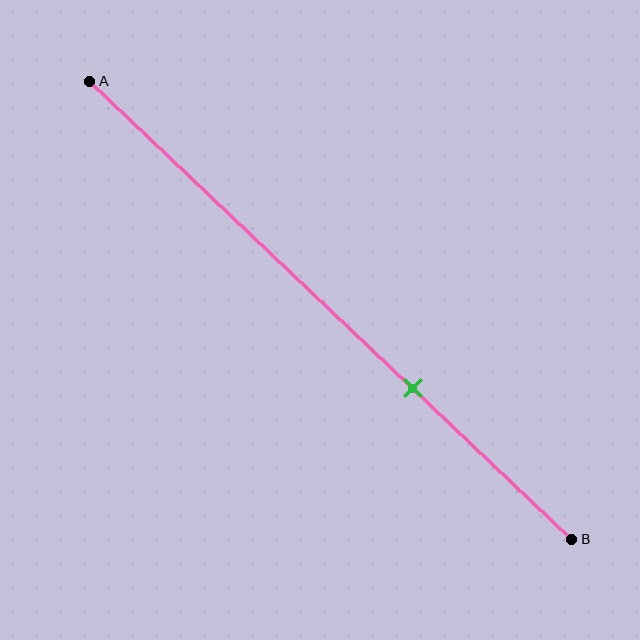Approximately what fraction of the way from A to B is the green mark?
The green mark is approximately 65% of the way from A to B.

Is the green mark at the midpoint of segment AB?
No, the mark is at about 65% from A, not at the 50% midpoint.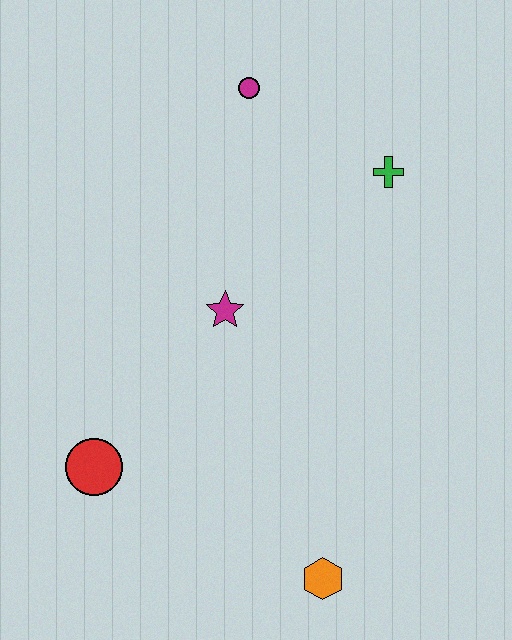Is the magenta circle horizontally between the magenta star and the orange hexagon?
Yes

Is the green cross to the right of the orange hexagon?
Yes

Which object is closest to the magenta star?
The red circle is closest to the magenta star.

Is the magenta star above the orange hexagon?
Yes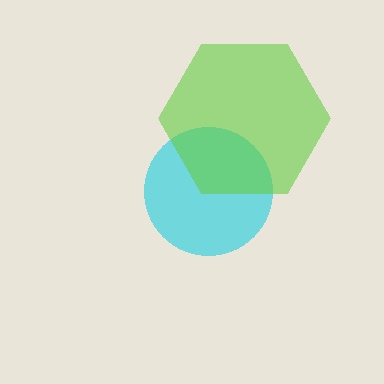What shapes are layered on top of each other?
The layered shapes are: a cyan circle, a lime hexagon.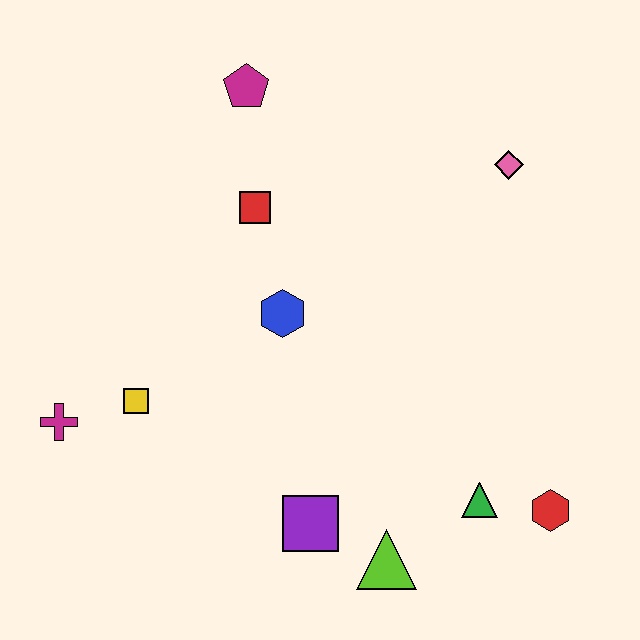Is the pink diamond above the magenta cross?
Yes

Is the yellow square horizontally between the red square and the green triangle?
No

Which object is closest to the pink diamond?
The red square is closest to the pink diamond.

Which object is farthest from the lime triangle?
The magenta pentagon is farthest from the lime triangle.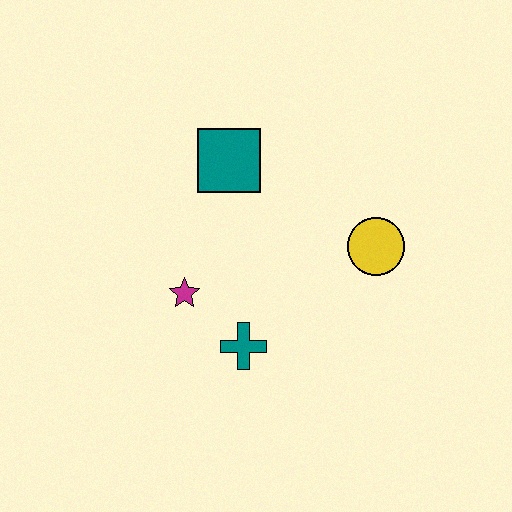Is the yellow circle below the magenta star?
No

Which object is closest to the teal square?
The magenta star is closest to the teal square.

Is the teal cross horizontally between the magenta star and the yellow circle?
Yes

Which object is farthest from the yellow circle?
The magenta star is farthest from the yellow circle.